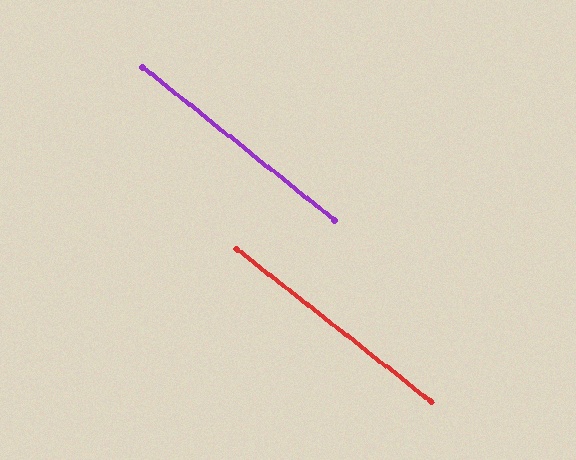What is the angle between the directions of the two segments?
Approximately 1 degree.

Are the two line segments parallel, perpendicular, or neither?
Parallel — their directions differ by only 0.8°.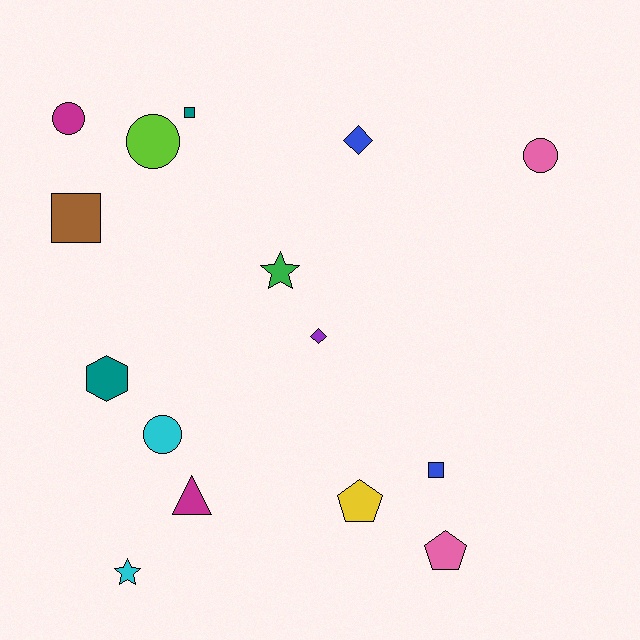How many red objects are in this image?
There are no red objects.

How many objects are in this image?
There are 15 objects.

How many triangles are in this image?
There is 1 triangle.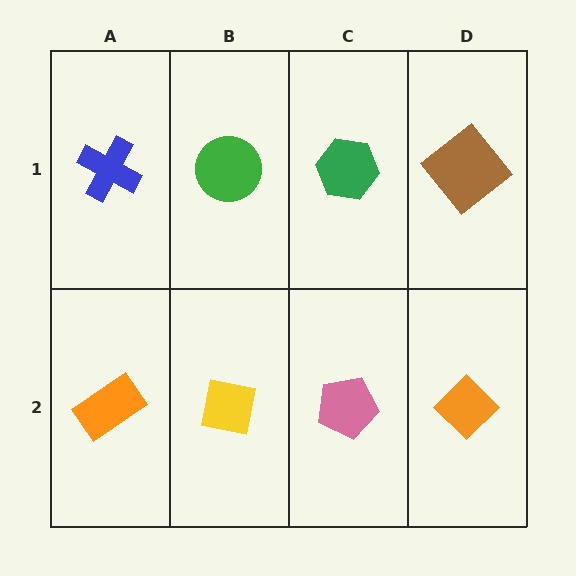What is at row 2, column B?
A yellow square.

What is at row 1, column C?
A green hexagon.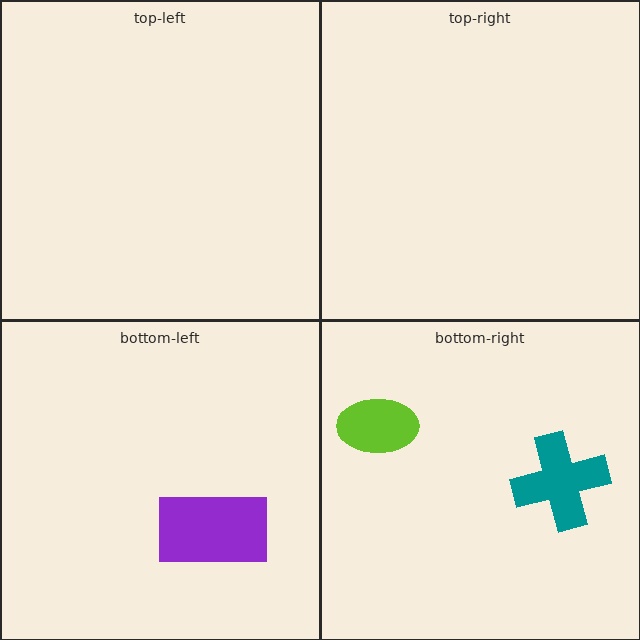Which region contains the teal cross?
The bottom-right region.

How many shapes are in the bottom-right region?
2.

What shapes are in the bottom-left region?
The purple rectangle.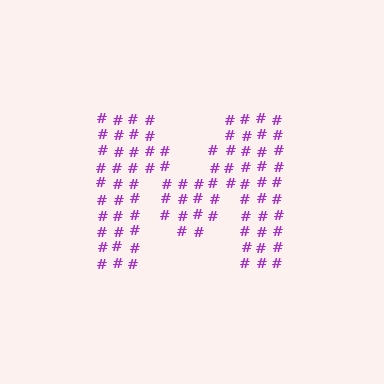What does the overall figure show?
The overall figure shows the letter M.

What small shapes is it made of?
It is made of small hash symbols.